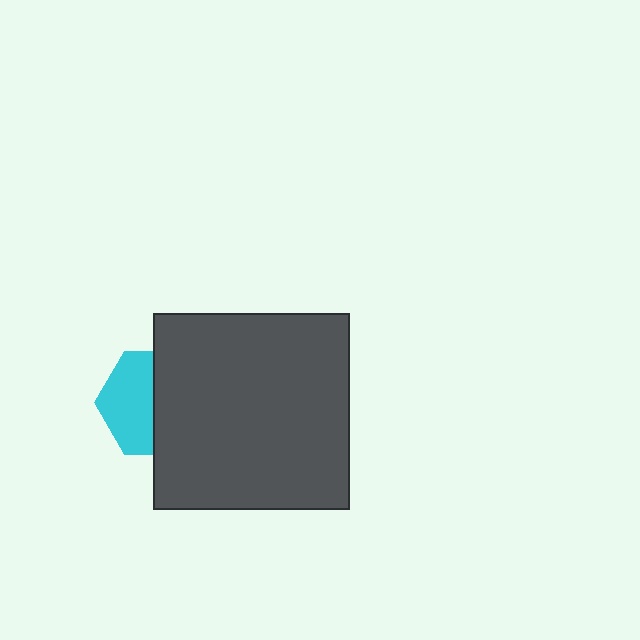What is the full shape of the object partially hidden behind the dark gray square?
The partially hidden object is a cyan hexagon.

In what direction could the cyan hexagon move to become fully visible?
The cyan hexagon could move left. That would shift it out from behind the dark gray square entirely.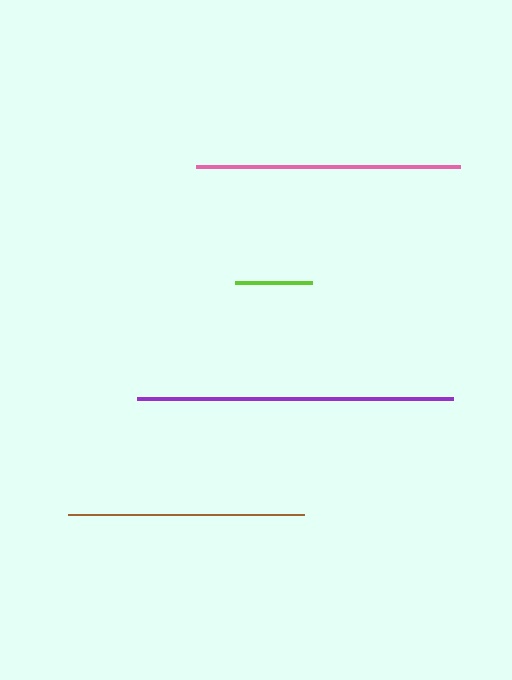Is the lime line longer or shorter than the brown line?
The brown line is longer than the lime line.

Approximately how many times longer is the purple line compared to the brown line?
The purple line is approximately 1.3 times the length of the brown line.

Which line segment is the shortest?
The lime line is the shortest at approximately 77 pixels.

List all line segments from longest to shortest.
From longest to shortest: purple, pink, brown, lime.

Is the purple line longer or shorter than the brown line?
The purple line is longer than the brown line.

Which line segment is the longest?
The purple line is the longest at approximately 316 pixels.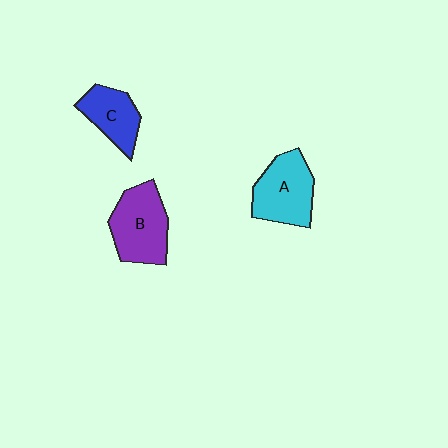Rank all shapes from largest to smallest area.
From largest to smallest: B (purple), A (cyan), C (blue).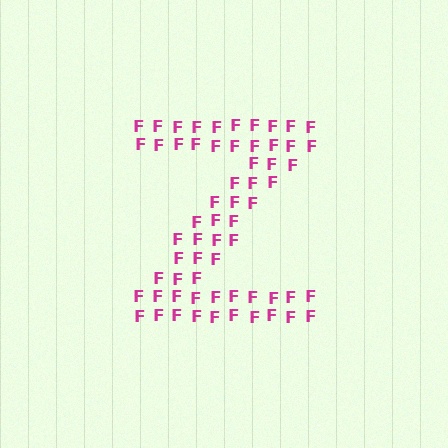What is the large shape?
The large shape is the letter Z.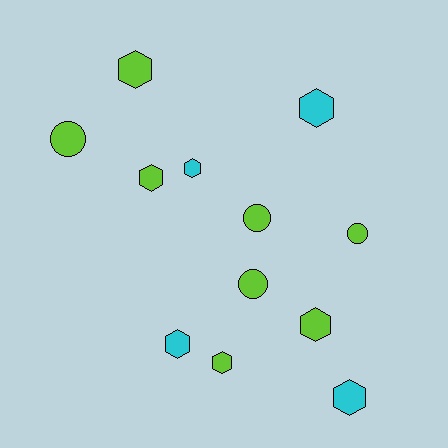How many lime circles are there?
There are 4 lime circles.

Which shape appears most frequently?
Hexagon, with 8 objects.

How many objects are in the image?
There are 12 objects.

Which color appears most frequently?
Lime, with 8 objects.